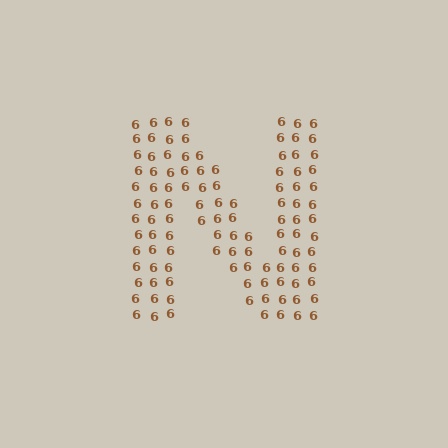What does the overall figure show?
The overall figure shows the letter N.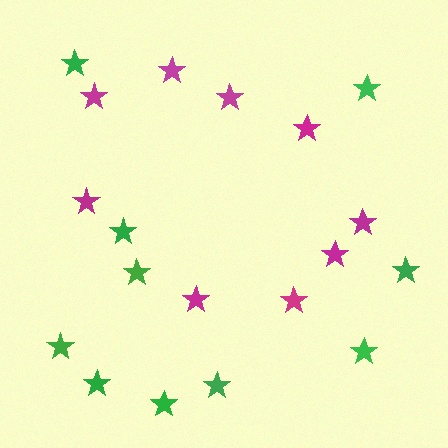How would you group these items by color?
There are 2 groups: one group of magenta stars (9) and one group of green stars (10).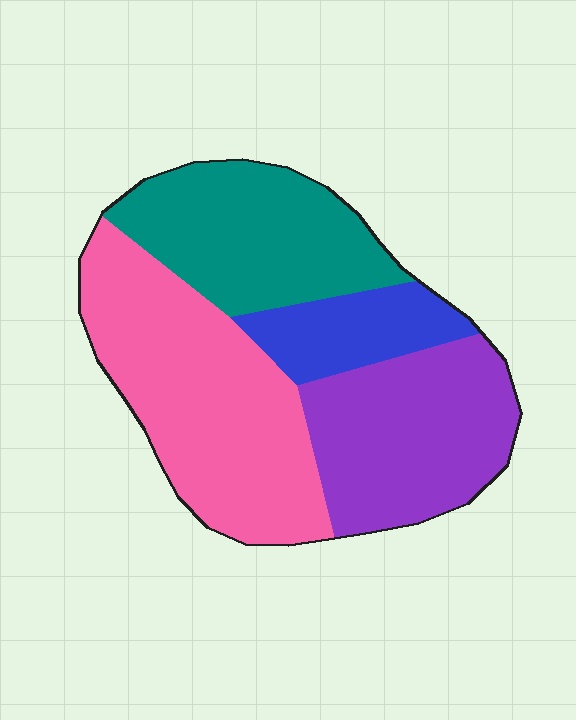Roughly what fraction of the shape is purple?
Purple covers 27% of the shape.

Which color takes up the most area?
Pink, at roughly 35%.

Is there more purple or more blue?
Purple.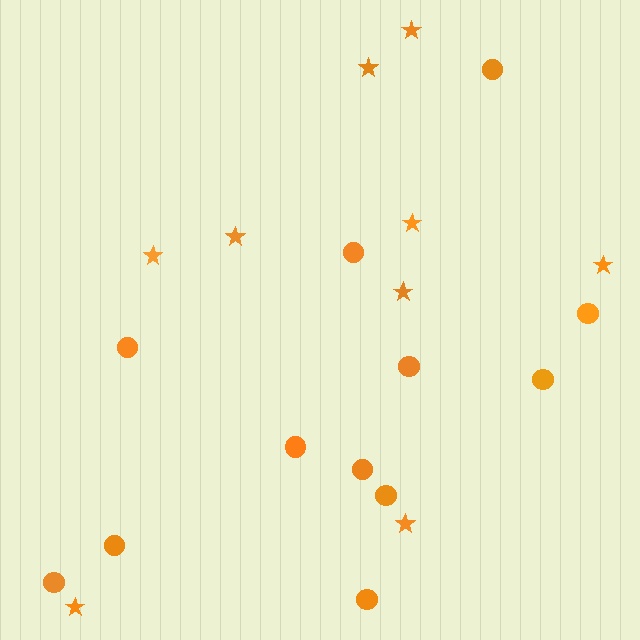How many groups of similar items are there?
There are 2 groups: one group of stars (9) and one group of circles (12).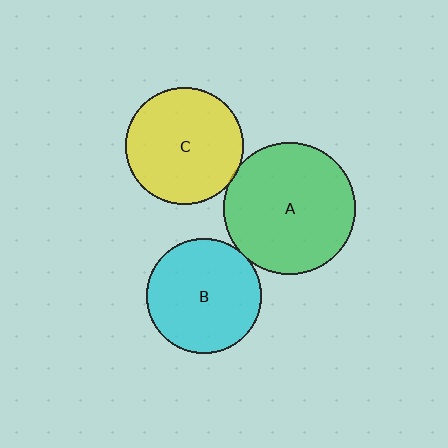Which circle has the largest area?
Circle A (green).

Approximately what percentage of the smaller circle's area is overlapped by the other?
Approximately 5%.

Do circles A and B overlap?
Yes.